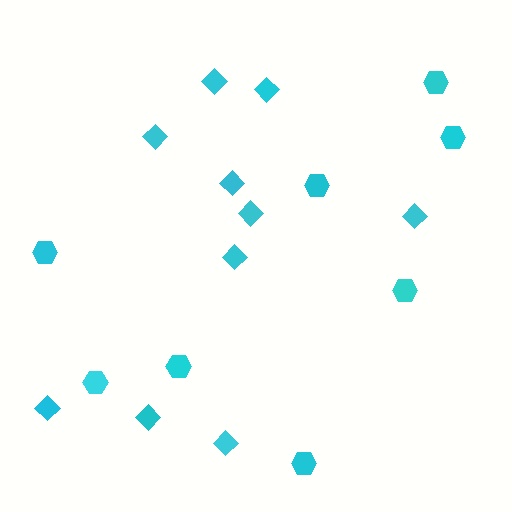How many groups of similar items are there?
There are 2 groups: one group of diamonds (10) and one group of hexagons (8).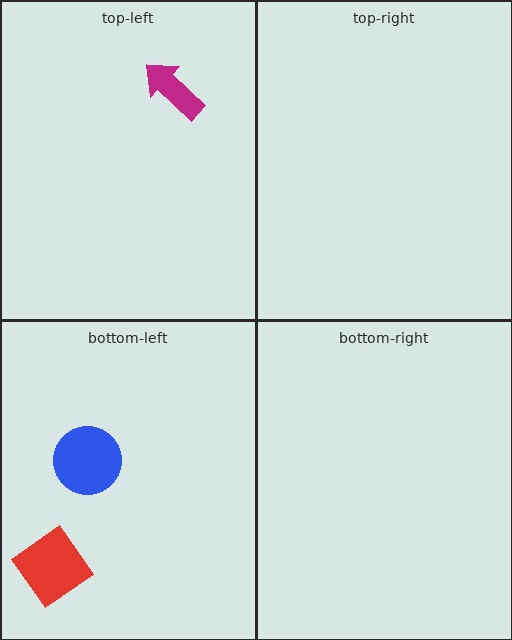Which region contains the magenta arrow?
The top-left region.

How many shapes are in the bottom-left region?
2.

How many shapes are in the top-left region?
1.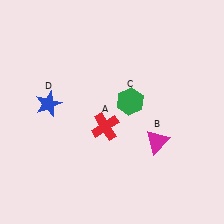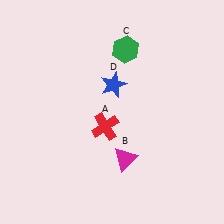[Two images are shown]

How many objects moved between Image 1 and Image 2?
3 objects moved between the two images.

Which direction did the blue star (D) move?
The blue star (D) moved right.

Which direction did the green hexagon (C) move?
The green hexagon (C) moved up.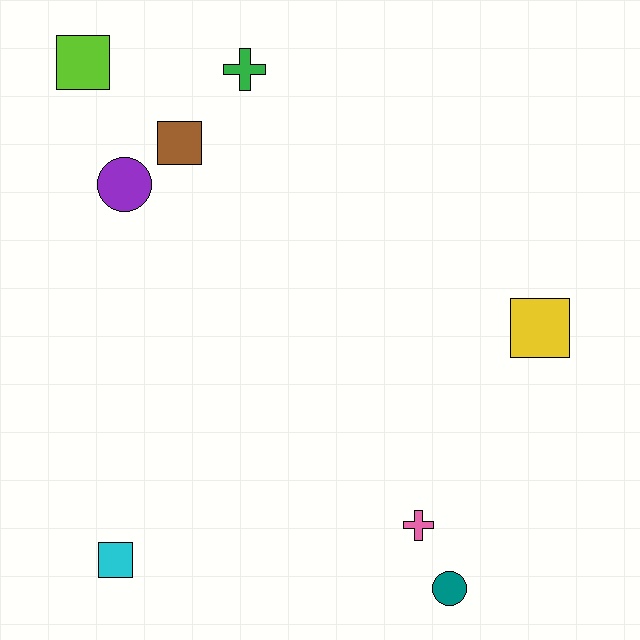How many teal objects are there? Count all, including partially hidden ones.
There is 1 teal object.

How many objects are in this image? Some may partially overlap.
There are 8 objects.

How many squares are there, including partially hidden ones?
There are 4 squares.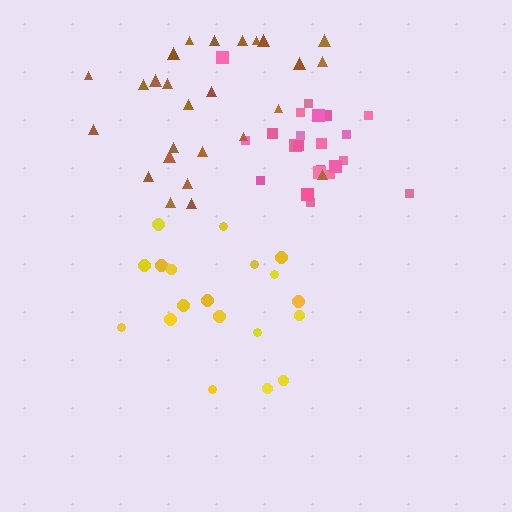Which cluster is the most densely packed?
Pink.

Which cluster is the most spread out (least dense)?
Yellow.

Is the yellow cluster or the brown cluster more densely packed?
Brown.